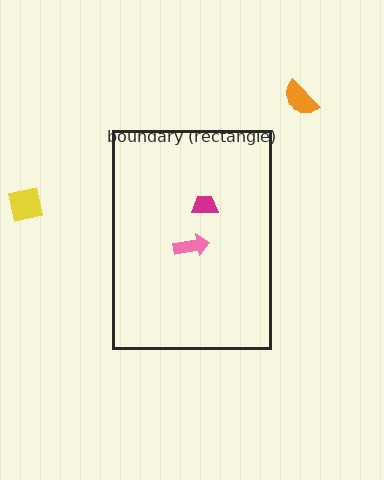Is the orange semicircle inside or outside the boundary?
Outside.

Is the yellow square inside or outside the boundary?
Outside.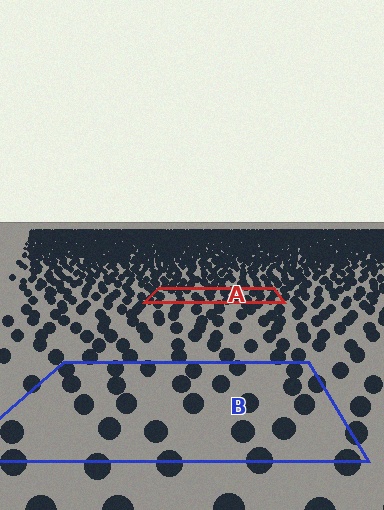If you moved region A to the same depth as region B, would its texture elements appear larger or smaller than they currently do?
They would appear larger. At a closer depth, the same texture elements are projected at a bigger on-screen size.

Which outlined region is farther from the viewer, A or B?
Region A is farther from the viewer — the texture elements inside it appear smaller and more densely packed.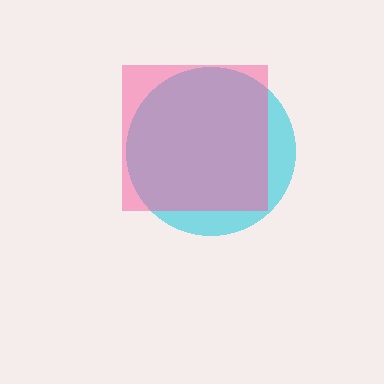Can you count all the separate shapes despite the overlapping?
Yes, there are 2 separate shapes.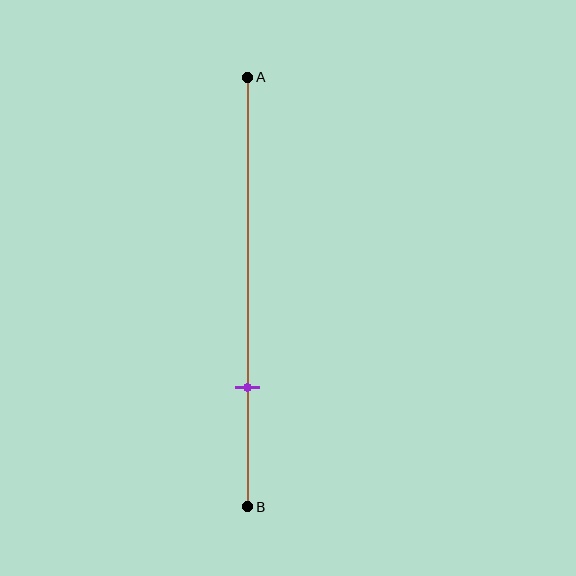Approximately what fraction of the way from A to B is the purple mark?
The purple mark is approximately 70% of the way from A to B.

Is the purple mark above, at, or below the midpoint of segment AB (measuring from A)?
The purple mark is below the midpoint of segment AB.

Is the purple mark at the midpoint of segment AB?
No, the mark is at about 70% from A, not at the 50% midpoint.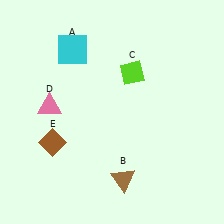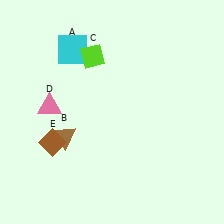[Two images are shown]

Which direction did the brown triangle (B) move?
The brown triangle (B) moved left.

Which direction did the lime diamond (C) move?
The lime diamond (C) moved left.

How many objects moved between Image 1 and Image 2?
2 objects moved between the two images.